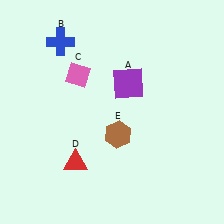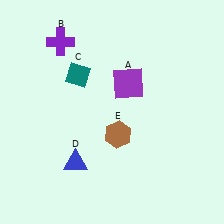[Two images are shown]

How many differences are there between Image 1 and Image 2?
There are 3 differences between the two images.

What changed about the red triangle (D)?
In Image 1, D is red. In Image 2, it changed to blue.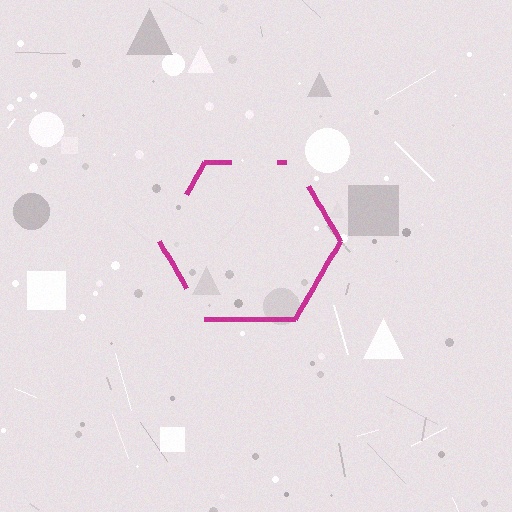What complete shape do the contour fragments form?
The contour fragments form a hexagon.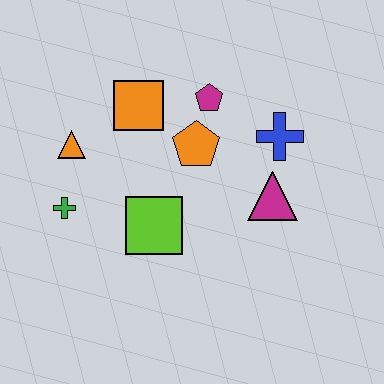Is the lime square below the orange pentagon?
Yes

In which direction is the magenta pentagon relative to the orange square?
The magenta pentagon is to the right of the orange square.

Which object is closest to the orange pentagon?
The magenta pentagon is closest to the orange pentagon.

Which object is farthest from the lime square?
The blue cross is farthest from the lime square.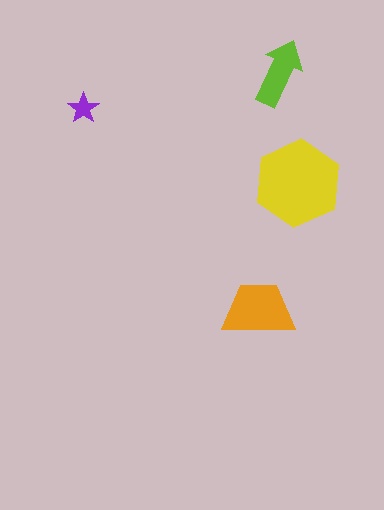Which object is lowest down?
The orange trapezoid is bottommost.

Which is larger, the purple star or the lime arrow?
The lime arrow.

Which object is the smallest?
The purple star.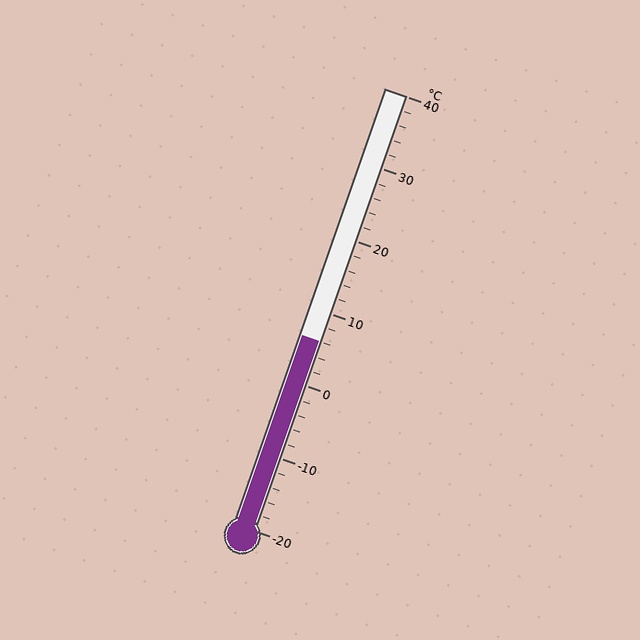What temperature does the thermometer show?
The thermometer shows approximately 6°C.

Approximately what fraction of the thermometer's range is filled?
The thermometer is filled to approximately 45% of its range.